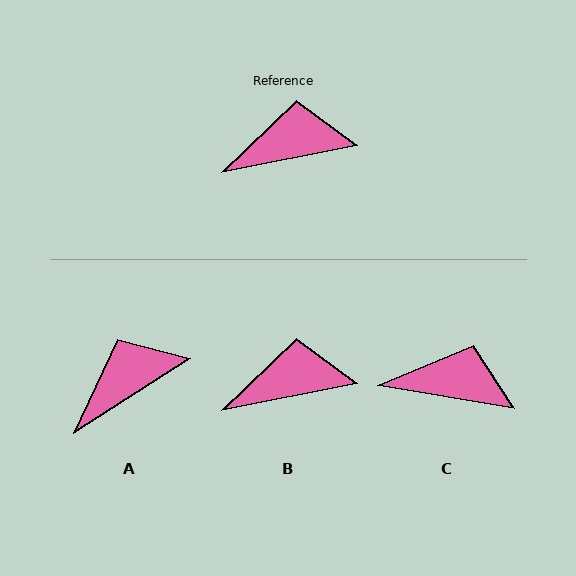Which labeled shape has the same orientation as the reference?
B.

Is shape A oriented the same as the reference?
No, it is off by about 21 degrees.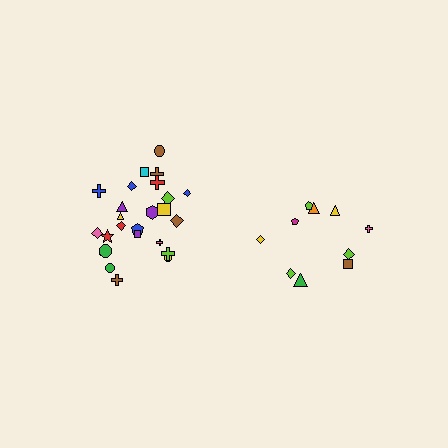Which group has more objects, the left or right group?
The left group.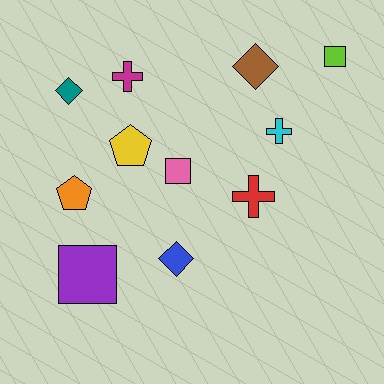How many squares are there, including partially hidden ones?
There are 3 squares.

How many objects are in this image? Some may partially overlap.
There are 11 objects.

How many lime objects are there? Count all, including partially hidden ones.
There is 1 lime object.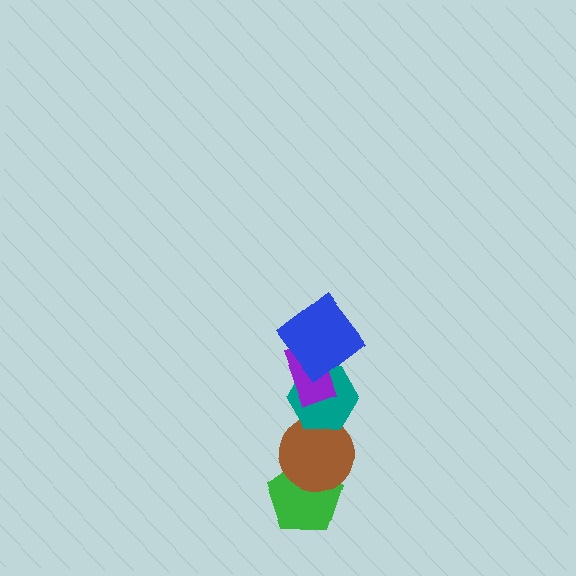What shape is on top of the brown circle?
The teal hexagon is on top of the brown circle.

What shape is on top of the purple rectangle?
The blue diamond is on top of the purple rectangle.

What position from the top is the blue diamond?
The blue diamond is 1st from the top.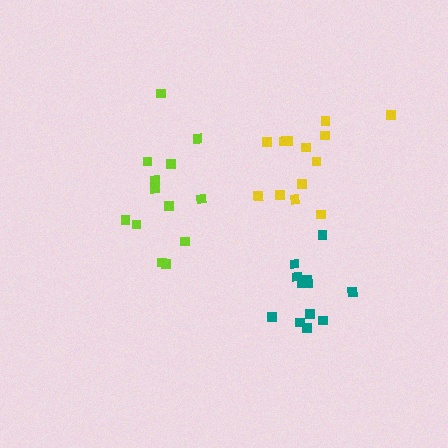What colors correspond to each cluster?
The clusters are colored: lime, teal, yellow.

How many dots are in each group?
Group 1: 13 dots, Group 2: 12 dots, Group 3: 14 dots (39 total).